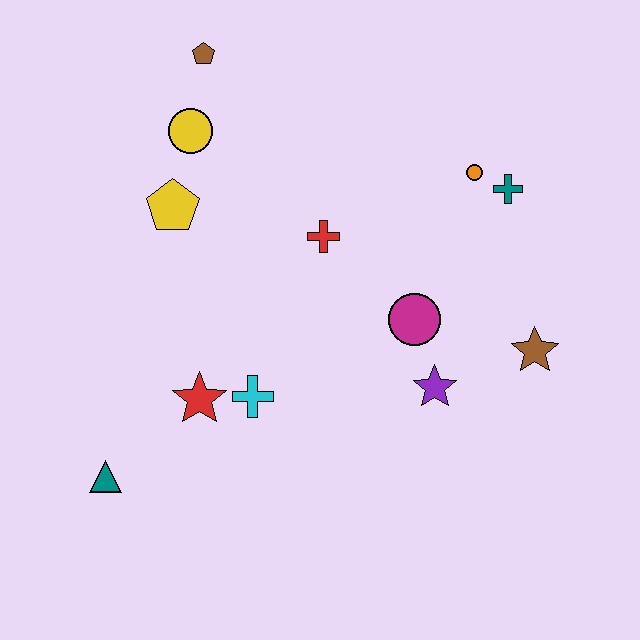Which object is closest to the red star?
The cyan cross is closest to the red star.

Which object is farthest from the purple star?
The brown pentagon is farthest from the purple star.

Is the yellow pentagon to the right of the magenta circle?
No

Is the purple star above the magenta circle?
No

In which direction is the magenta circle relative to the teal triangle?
The magenta circle is to the right of the teal triangle.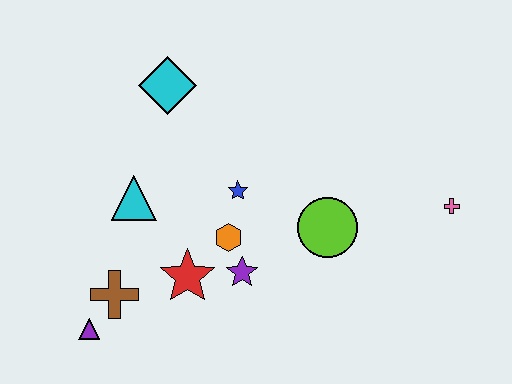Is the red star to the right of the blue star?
No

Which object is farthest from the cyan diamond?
The pink cross is farthest from the cyan diamond.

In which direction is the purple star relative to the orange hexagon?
The purple star is below the orange hexagon.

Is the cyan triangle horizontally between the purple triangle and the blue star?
Yes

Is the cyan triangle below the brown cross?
No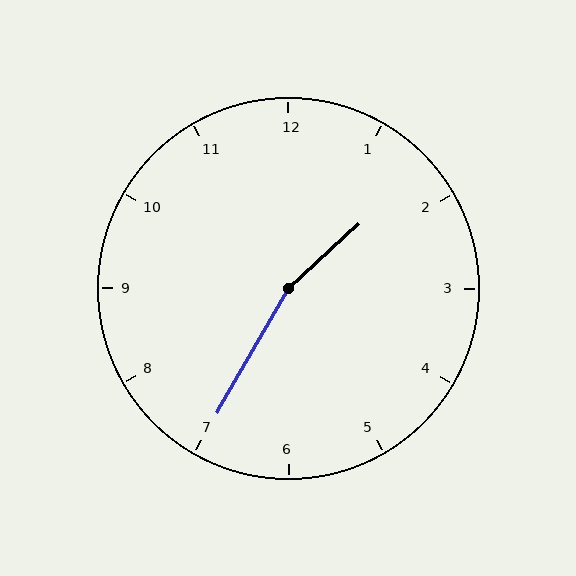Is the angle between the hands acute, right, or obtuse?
It is obtuse.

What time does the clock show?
1:35.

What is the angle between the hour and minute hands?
Approximately 162 degrees.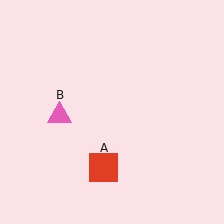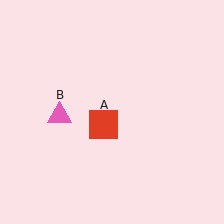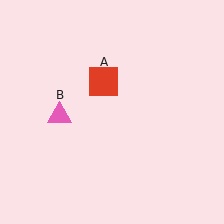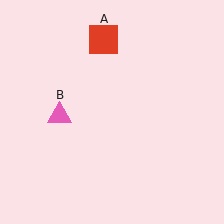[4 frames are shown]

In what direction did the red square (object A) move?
The red square (object A) moved up.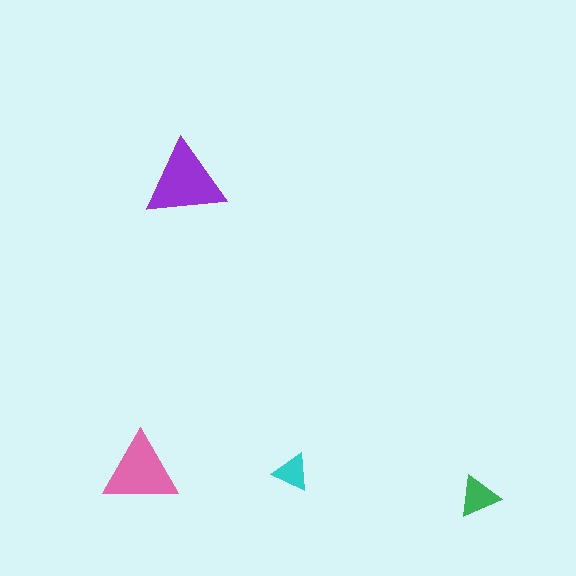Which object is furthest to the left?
The pink triangle is leftmost.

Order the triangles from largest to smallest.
the purple one, the pink one, the green one, the cyan one.